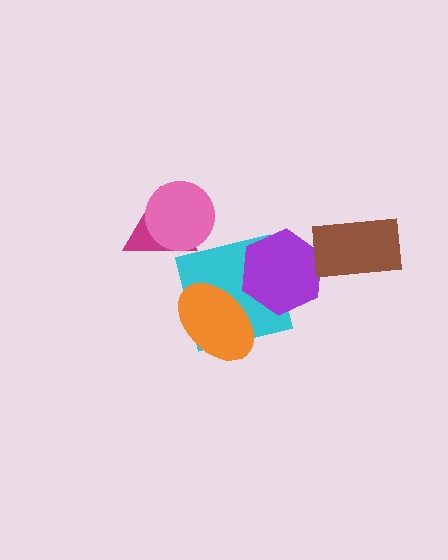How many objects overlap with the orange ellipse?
1 object overlaps with the orange ellipse.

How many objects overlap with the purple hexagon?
1 object overlaps with the purple hexagon.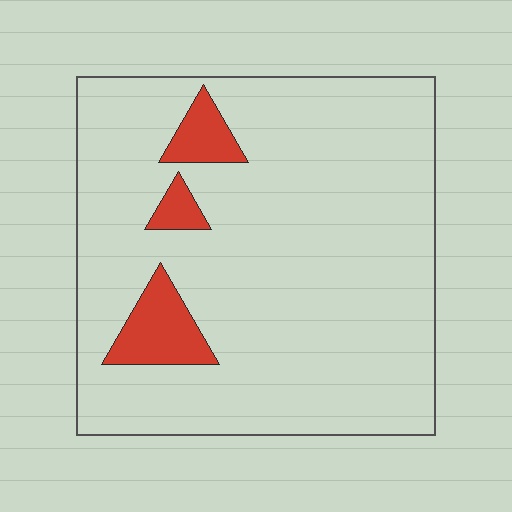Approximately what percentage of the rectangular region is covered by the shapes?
Approximately 10%.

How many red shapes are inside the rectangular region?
3.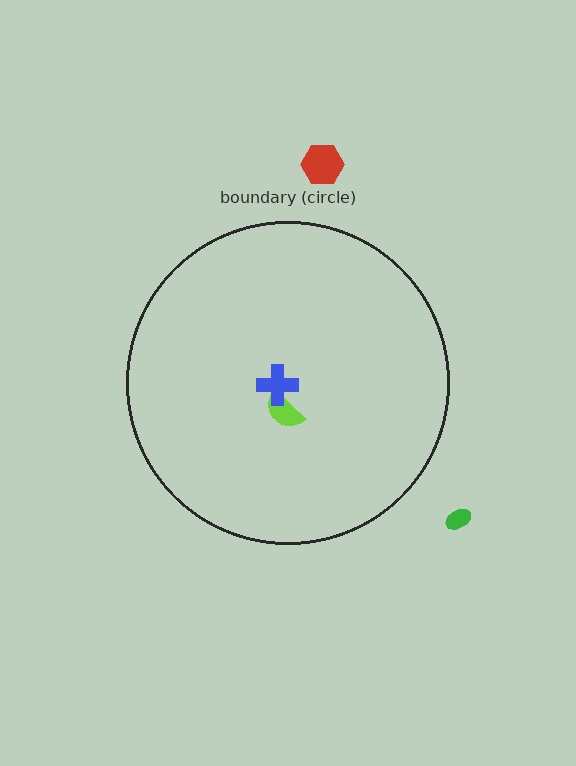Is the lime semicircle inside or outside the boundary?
Inside.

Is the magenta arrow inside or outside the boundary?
Outside.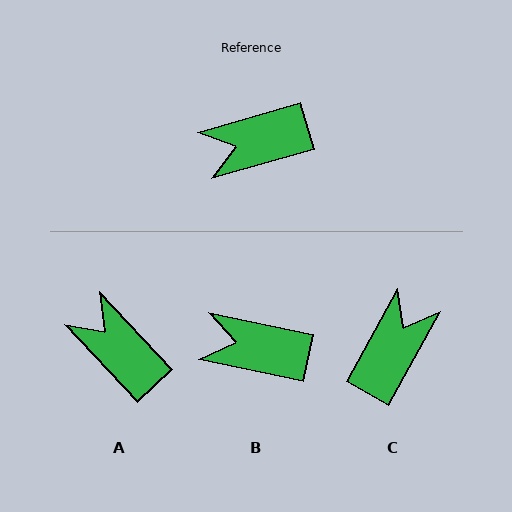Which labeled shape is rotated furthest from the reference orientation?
C, about 135 degrees away.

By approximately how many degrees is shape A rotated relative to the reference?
Approximately 63 degrees clockwise.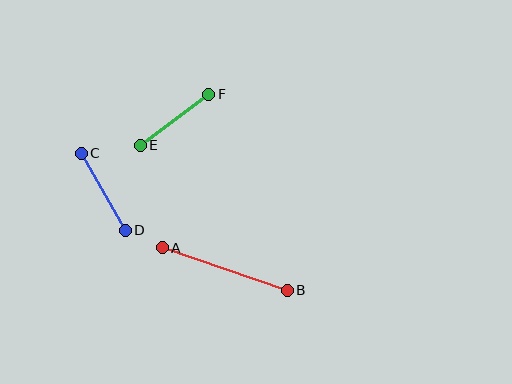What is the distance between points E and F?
The distance is approximately 85 pixels.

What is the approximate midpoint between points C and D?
The midpoint is at approximately (103, 192) pixels.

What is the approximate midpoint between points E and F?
The midpoint is at approximately (175, 120) pixels.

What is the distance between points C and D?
The distance is approximately 89 pixels.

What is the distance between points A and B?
The distance is approximately 132 pixels.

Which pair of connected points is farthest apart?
Points A and B are farthest apart.